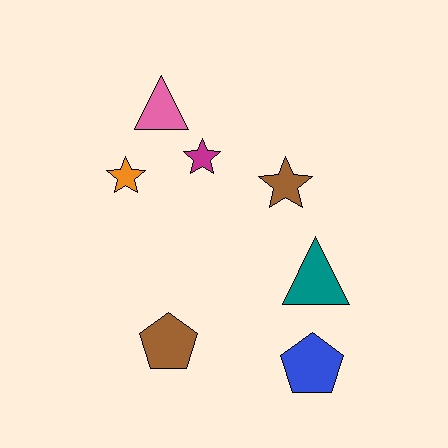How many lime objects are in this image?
There are no lime objects.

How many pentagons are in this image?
There are 2 pentagons.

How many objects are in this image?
There are 7 objects.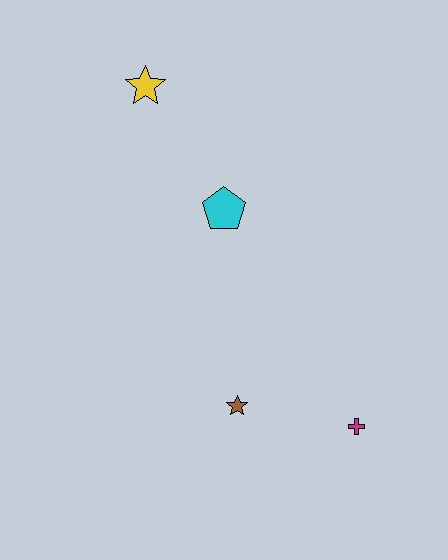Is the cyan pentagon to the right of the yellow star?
Yes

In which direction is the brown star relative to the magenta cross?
The brown star is to the left of the magenta cross.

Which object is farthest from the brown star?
The yellow star is farthest from the brown star.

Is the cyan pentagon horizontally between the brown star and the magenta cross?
No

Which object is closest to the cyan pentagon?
The yellow star is closest to the cyan pentagon.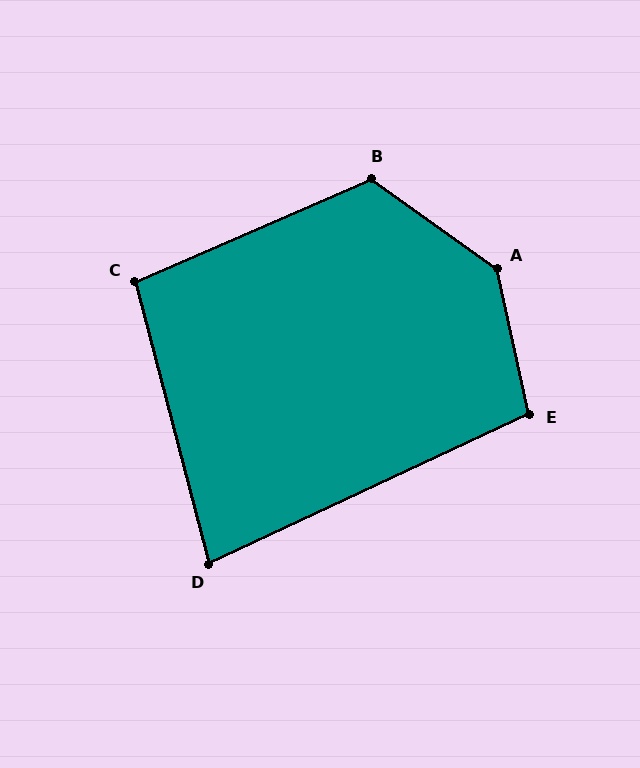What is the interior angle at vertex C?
Approximately 99 degrees (obtuse).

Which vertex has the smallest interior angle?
D, at approximately 80 degrees.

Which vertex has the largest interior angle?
A, at approximately 138 degrees.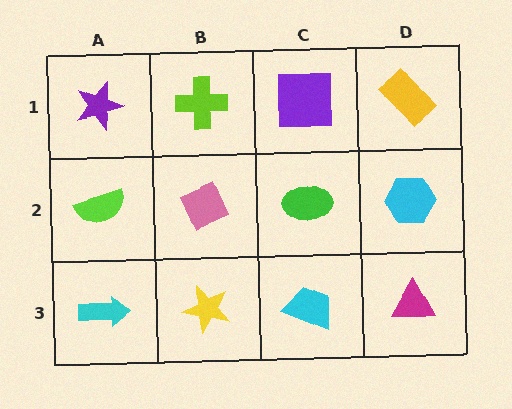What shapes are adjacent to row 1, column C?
A green ellipse (row 2, column C), a lime cross (row 1, column B), a yellow rectangle (row 1, column D).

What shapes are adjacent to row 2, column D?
A yellow rectangle (row 1, column D), a magenta triangle (row 3, column D), a green ellipse (row 2, column C).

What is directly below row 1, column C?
A green ellipse.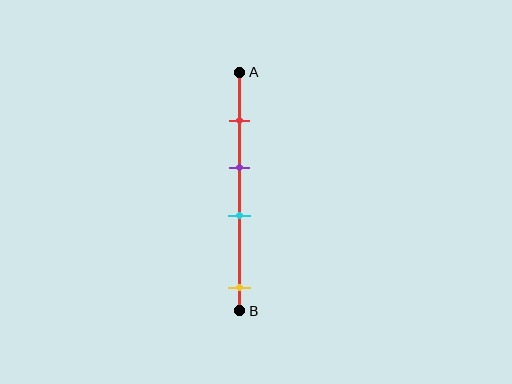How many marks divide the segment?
There are 4 marks dividing the segment.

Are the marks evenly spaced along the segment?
No, the marks are not evenly spaced.